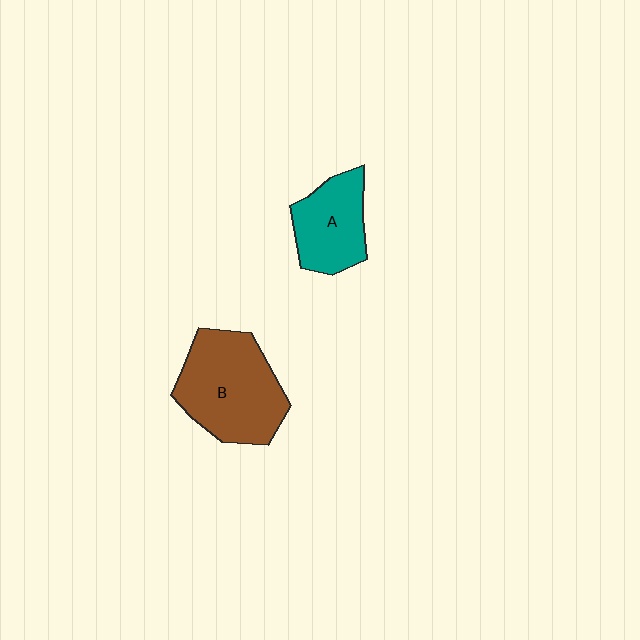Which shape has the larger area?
Shape B (brown).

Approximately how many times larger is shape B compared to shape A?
Approximately 1.6 times.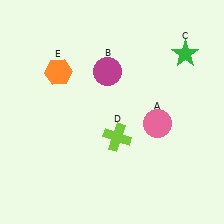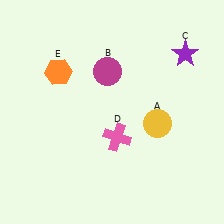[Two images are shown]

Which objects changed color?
A changed from pink to yellow. C changed from green to purple. D changed from lime to pink.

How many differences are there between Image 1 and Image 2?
There are 3 differences between the two images.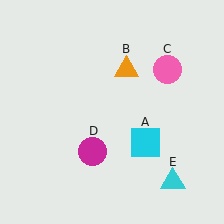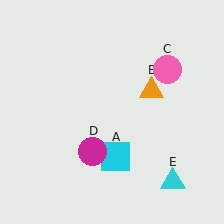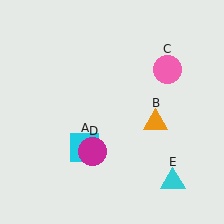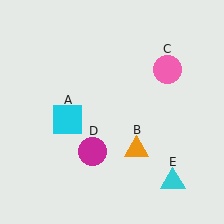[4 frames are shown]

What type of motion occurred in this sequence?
The cyan square (object A), orange triangle (object B) rotated clockwise around the center of the scene.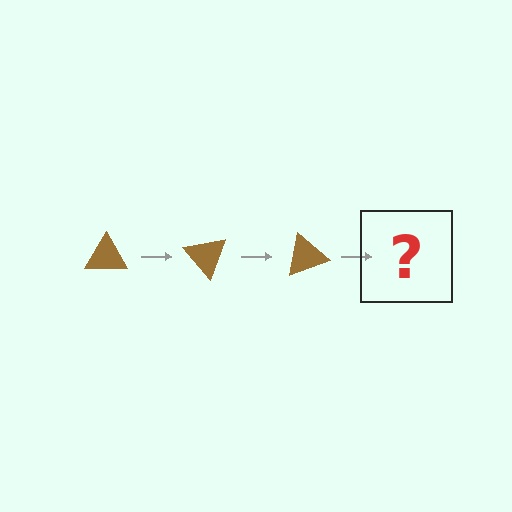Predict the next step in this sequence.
The next step is a brown triangle rotated 150 degrees.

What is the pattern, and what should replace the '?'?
The pattern is that the triangle rotates 50 degrees each step. The '?' should be a brown triangle rotated 150 degrees.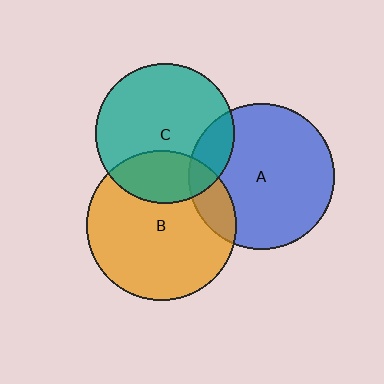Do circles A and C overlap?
Yes.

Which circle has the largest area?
Circle B (orange).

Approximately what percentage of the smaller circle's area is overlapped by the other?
Approximately 15%.